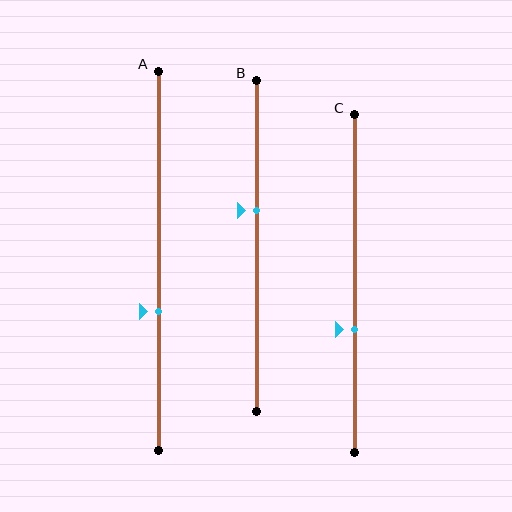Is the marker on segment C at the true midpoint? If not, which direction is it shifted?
No, the marker on segment C is shifted downward by about 14% of the segment length.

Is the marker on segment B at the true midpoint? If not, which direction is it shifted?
No, the marker on segment B is shifted upward by about 11% of the segment length.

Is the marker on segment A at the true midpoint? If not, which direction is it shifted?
No, the marker on segment A is shifted downward by about 13% of the segment length.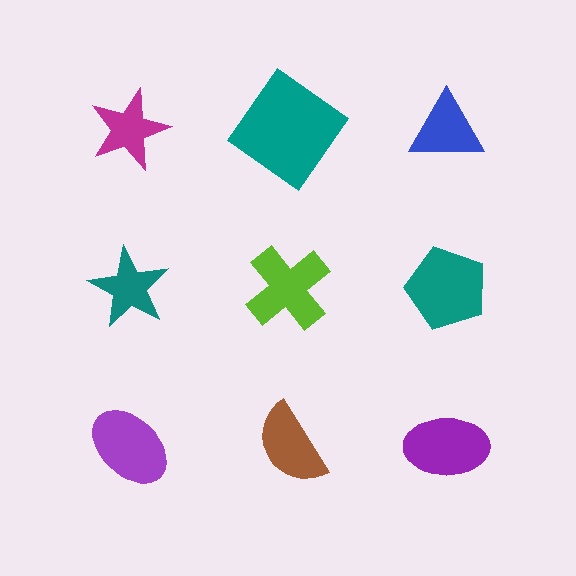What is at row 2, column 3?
A teal pentagon.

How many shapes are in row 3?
3 shapes.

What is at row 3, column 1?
A purple ellipse.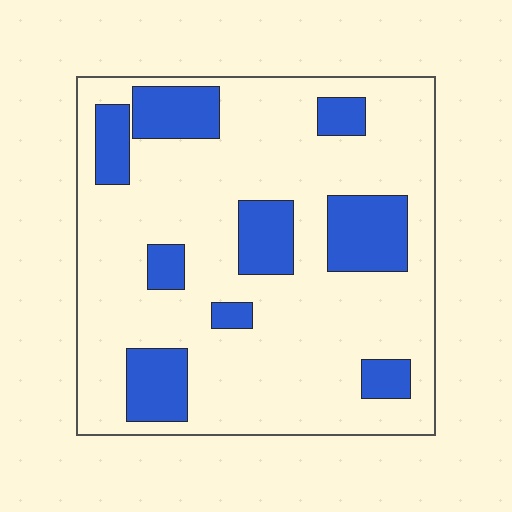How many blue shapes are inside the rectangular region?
9.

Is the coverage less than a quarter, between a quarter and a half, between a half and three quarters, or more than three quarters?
Less than a quarter.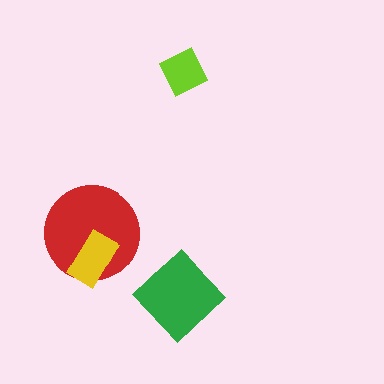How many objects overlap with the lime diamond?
0 objects overlap with the lime diamond.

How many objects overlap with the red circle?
1 object overlaps with the red circle.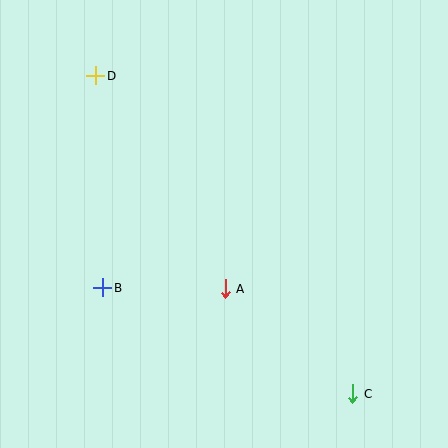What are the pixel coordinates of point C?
Point C is at (353, 394).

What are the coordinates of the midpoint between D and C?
The midpoint between D and C is at (224, 235).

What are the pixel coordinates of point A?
Point A is at (225, 289).